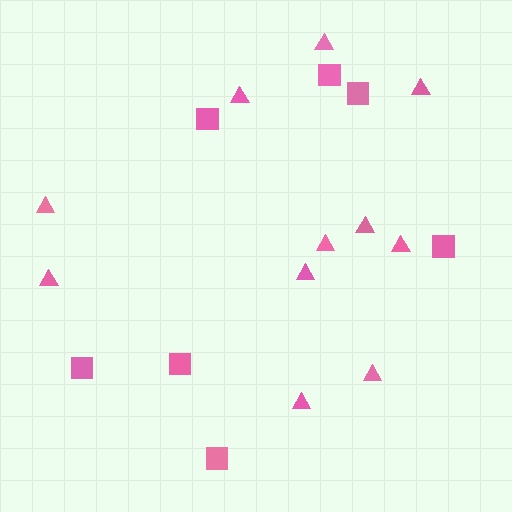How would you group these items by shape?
There are 2 groups: one group of triangles (11) and one group of squares (7).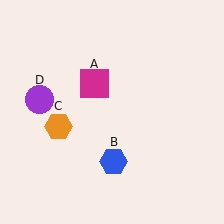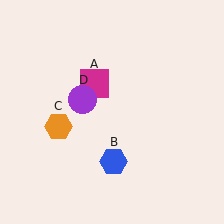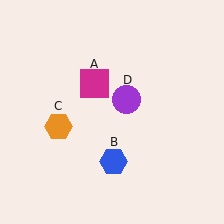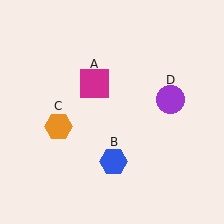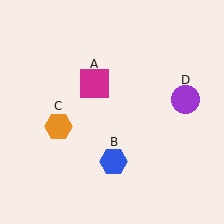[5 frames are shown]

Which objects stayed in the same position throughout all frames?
Magenta square (object A) and blue hexagon (object B) and orange hexagon (object C) remained stationary.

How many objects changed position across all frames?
1 object changed position: purple circle (object D).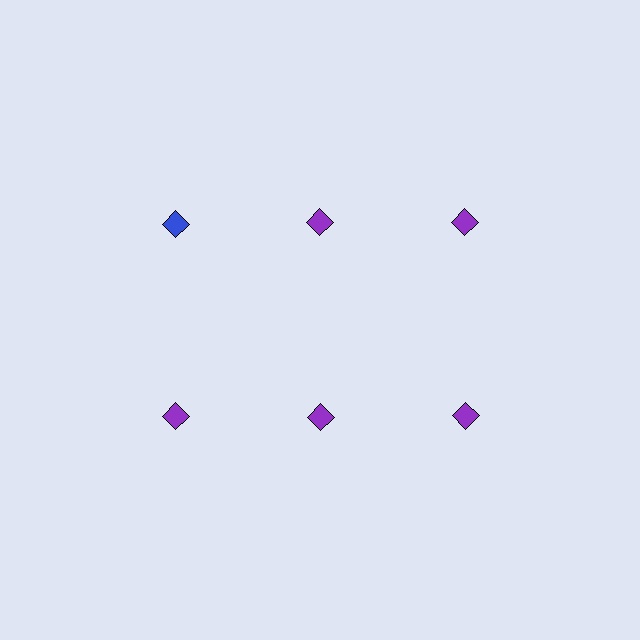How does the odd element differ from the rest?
It has a different color: blue instead of purple.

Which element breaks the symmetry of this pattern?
The blue diamond in the top row, leftmost column breaks the symmetry. All other shapes are purple diamonds.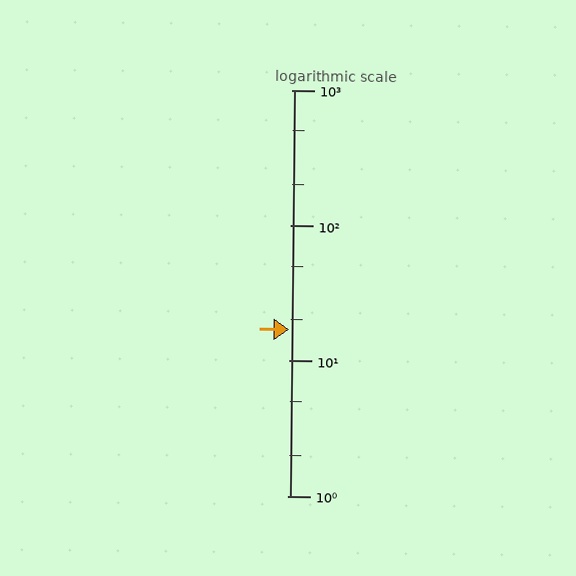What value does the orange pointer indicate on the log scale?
The pointer indicates approximately 17.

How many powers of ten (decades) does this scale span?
The scale spans 3 decades, from 1 to 1000.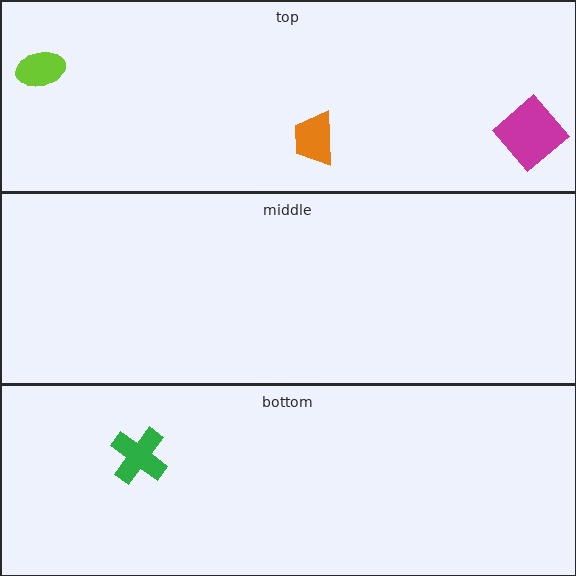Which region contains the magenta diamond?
The top region.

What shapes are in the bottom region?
The green cross.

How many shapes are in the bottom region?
1.